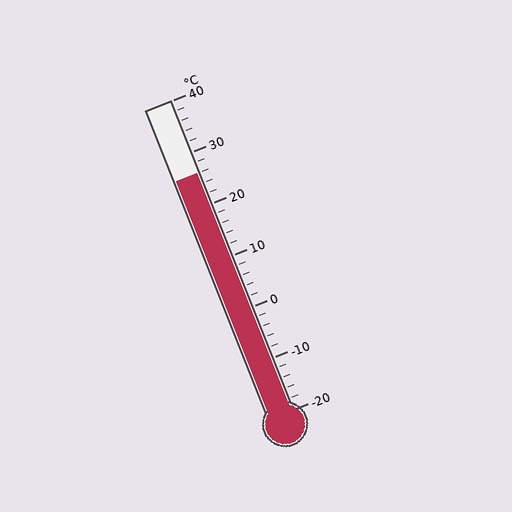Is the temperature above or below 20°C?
The temperature is above 20°C.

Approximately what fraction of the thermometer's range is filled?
The thermometer is filled to approximately 75% of its range.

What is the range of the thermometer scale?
The thermometer scale ranges from -20°C to 40°C.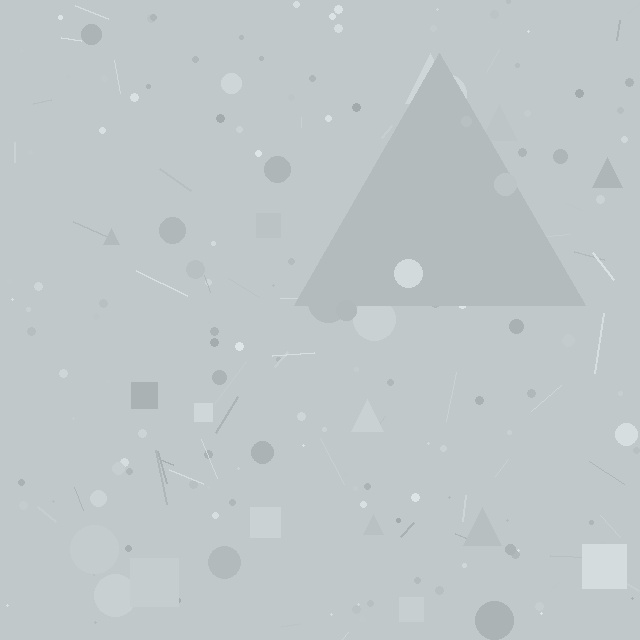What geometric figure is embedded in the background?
A triangle is embedded in the background.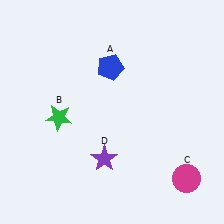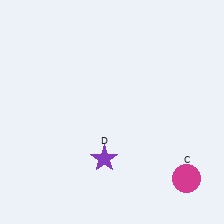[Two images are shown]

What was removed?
The green star (B), the blue pentagon (A) were removed in Image 2.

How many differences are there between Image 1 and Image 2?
There are 2 differences between the two images.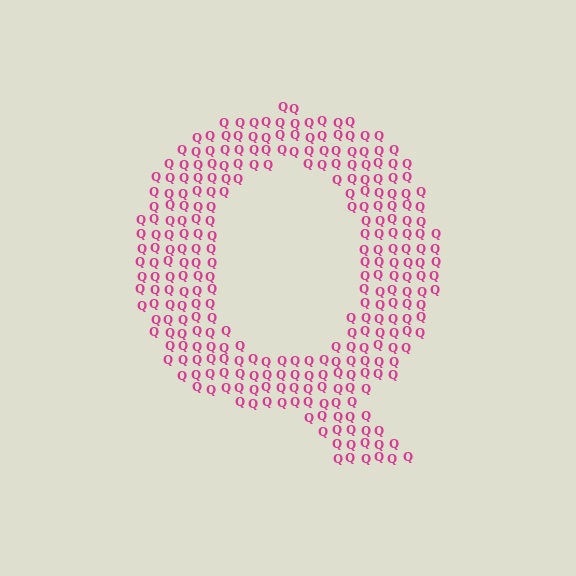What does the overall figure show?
The overall figure shows the letter Q.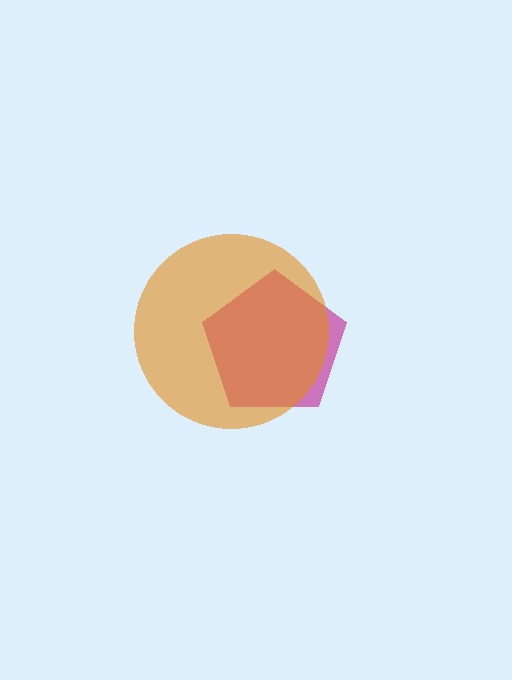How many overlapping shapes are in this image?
There are 2 overlapping shapes in the image.